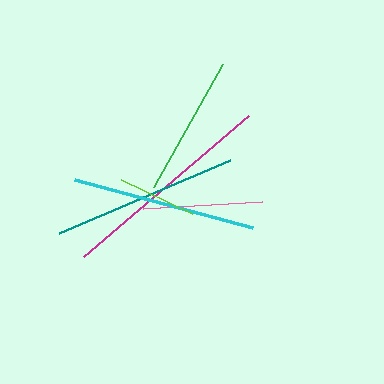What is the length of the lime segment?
The lime segment is approximately 79 pixels long.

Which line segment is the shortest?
The lime line is the shortest at approximately 79 pixels.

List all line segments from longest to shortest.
From longest to shortest: magenta, teal, cyan, green, pink, lime.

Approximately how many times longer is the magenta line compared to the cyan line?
The magenta line is approximately 1.2 times the length of the cyan line.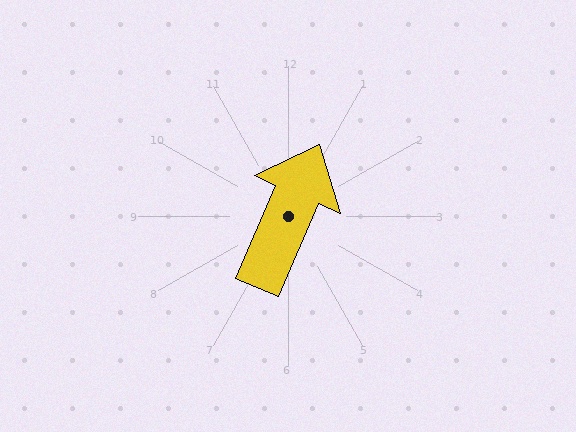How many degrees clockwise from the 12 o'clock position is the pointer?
Approximately 23 degrees.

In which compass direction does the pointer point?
Northeast.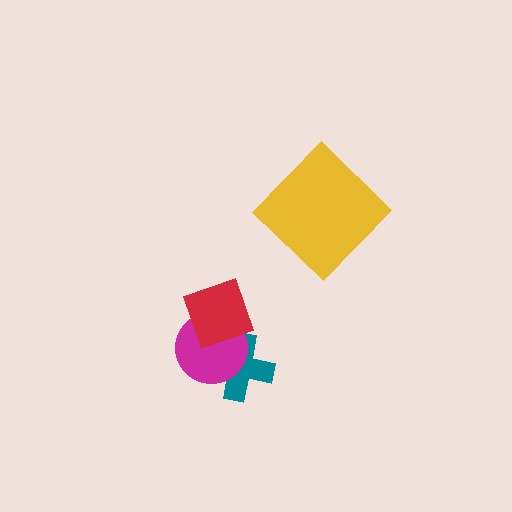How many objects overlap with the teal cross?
2 objects overlap with the teal cross.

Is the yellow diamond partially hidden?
No, no other shape covers it.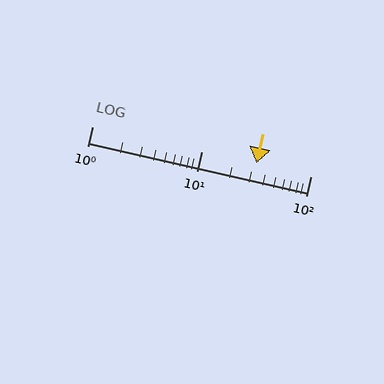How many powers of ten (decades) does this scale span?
The scale spans 2 decades, from 1 to 100.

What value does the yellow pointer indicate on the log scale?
The pointer indicates approximately 32.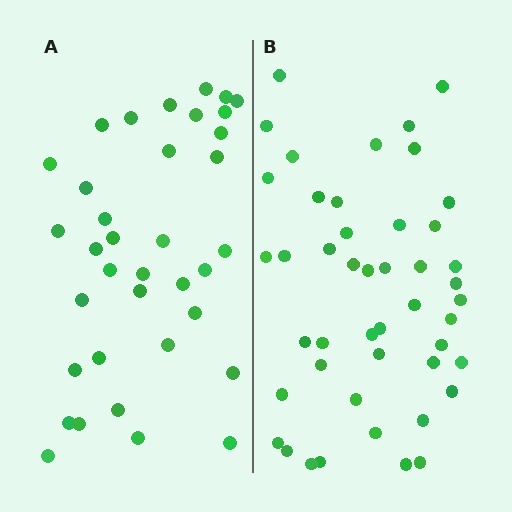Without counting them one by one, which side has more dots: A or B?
Region B (the right region) has more dots.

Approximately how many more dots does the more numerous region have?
Region B has roughly 10 or so more dots than region A.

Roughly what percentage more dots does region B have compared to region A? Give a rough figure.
About 30% more.